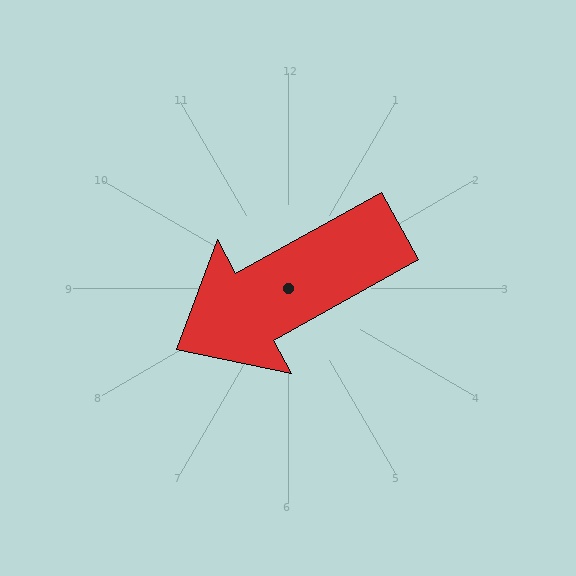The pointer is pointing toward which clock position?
Roughly 8 o'clock.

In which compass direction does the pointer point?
Southwest.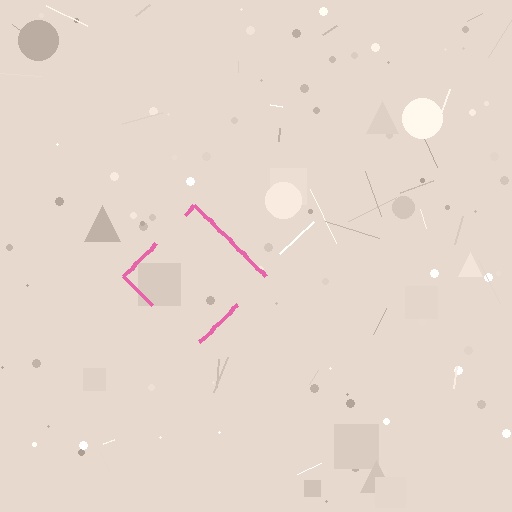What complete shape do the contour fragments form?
The contour fragments form a diamond.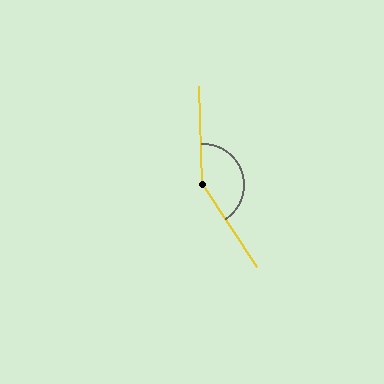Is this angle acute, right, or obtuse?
It is obtuse.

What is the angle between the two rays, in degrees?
Approximately 149 degrees.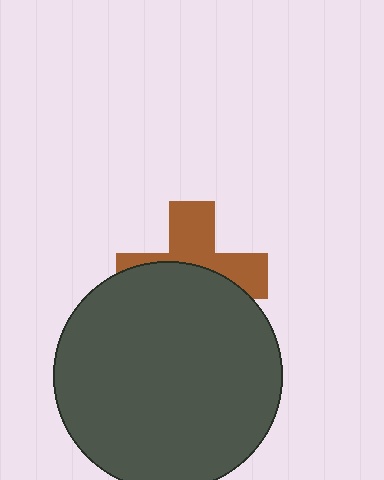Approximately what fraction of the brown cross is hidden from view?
Roughly 55% of the brown cross is hidden behind the dark gray circle.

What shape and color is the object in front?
The object in front is a dark gray circle.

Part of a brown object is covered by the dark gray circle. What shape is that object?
It is a cross.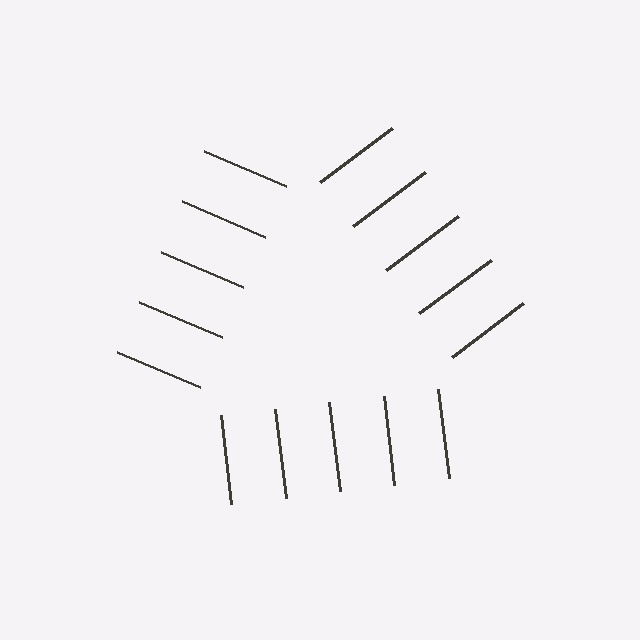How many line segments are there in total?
15 — 5 along each of the 3 edges.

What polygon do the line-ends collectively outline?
An illusory triangle — the line segments terminate on its edges but no continuous stroke is drawn.